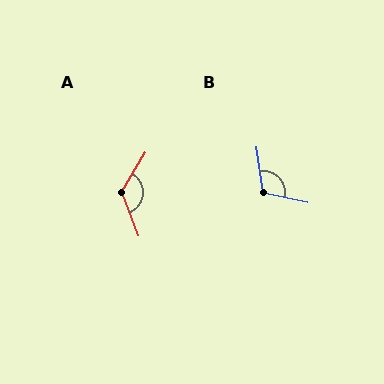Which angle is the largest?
A, at approximately 127 degrees.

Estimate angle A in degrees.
Approximately 127 degrees.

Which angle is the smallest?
B, at approximately 109 degrees.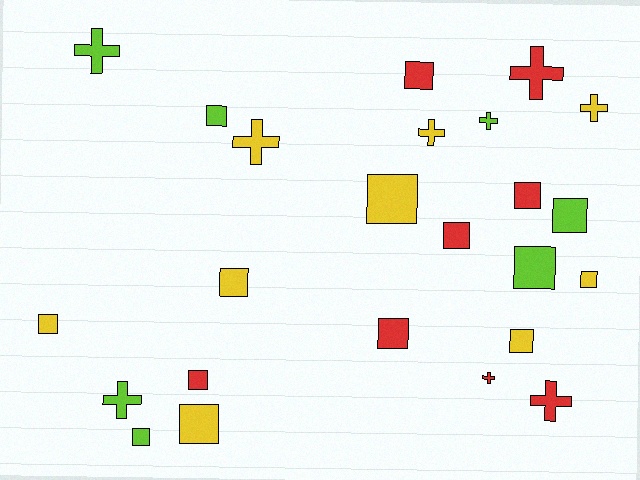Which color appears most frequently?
Yellow, with 9 objects.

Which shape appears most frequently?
Square, with 15 objects.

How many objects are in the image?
There are 24 objects.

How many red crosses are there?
There are 3 red crosses.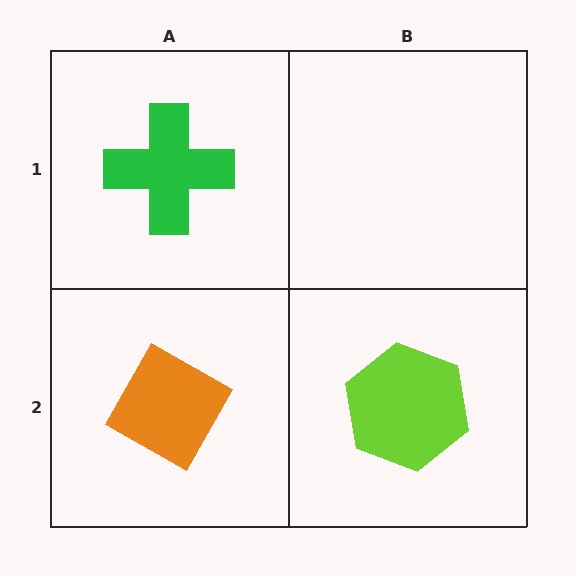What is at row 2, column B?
A lime hexagon.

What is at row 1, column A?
A green cross.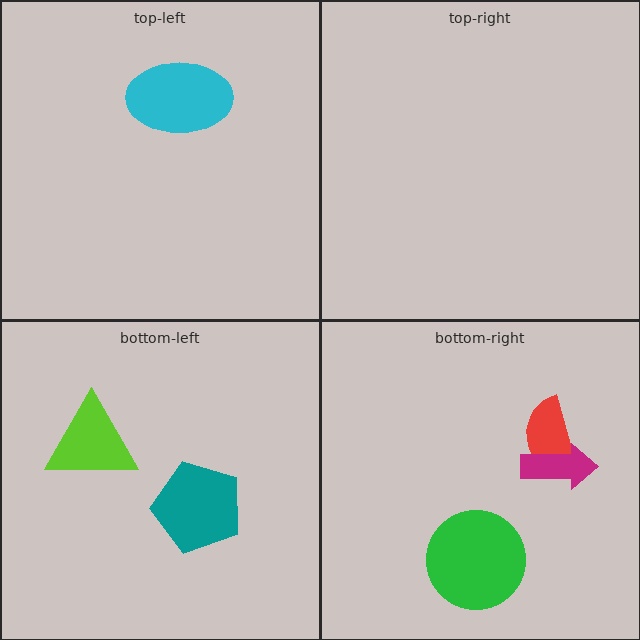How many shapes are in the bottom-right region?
3.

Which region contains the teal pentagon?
The bottom-left region.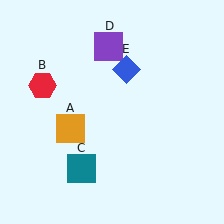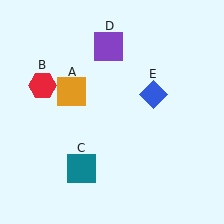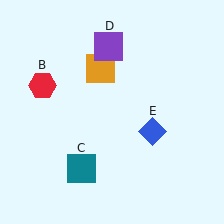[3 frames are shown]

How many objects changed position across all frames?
2 objects changed position: orange square (object A), blue diamond (object E).